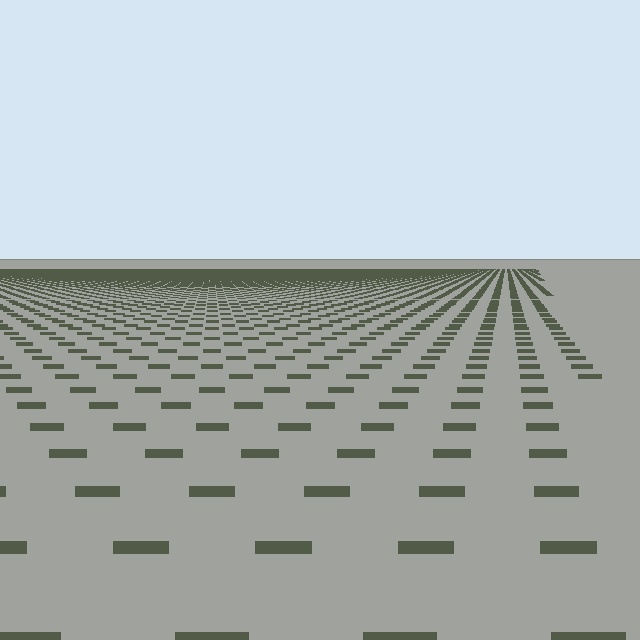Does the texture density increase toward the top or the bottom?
Density increases toward the top.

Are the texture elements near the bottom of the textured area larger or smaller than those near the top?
Larger. Near the bottom, elements are closer to the viewer and appear at a bigger on-screen size.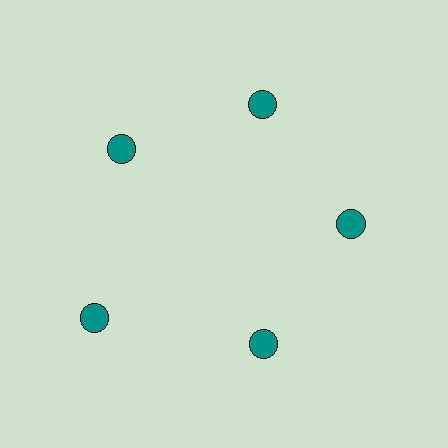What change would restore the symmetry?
The symmetry would be restored by moving it inward, back onto the ring so that all 5 circles sit at equal angles and equal distance from the center.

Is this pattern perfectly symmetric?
No. The 5 teal circles are arranged in a ring, but one element near the 8 o'clock position is pushed outward from the center, breaking the 5-fold rotational symmetry.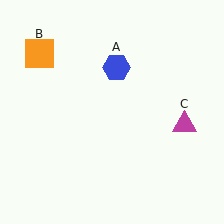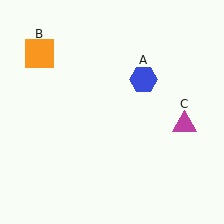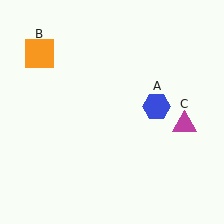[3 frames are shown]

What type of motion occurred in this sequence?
The blue hexagon (object A) rotated clockwise around the center of the scene.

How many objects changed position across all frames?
1 object changed position: blue hexagon (object A).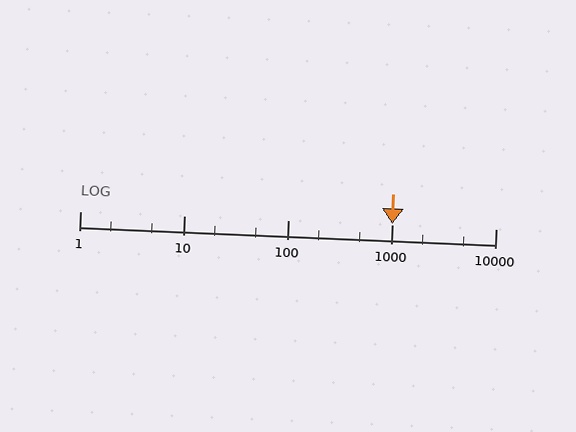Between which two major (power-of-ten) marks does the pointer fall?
The pointer is between 1000 and 10000.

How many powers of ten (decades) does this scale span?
The scale spans 4 decades, from 1 to 10000.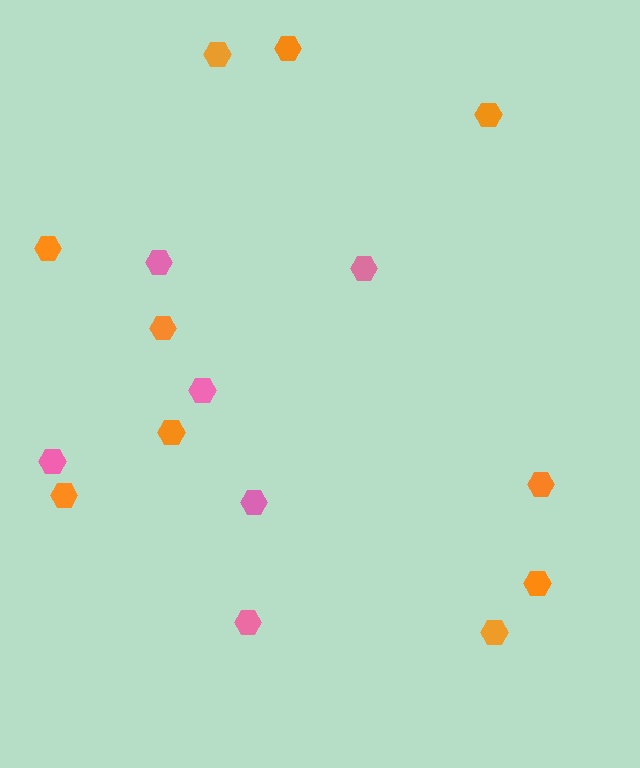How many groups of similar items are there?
There are 2 groups: one group of pink hexagons (6) and one group of orange hexagons (10).